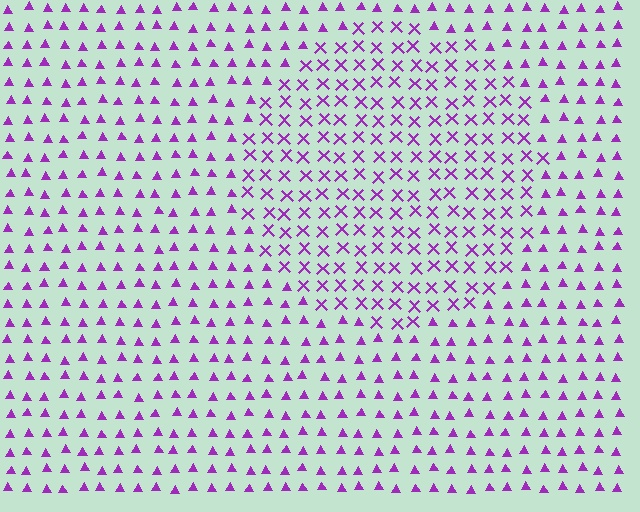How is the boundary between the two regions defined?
The boundary is defined by a change in element shape: X marks inside vs. triangles outside. All elements share the same color and spacing.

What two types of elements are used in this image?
The image uses X marks inside the circle region and triangles outside it.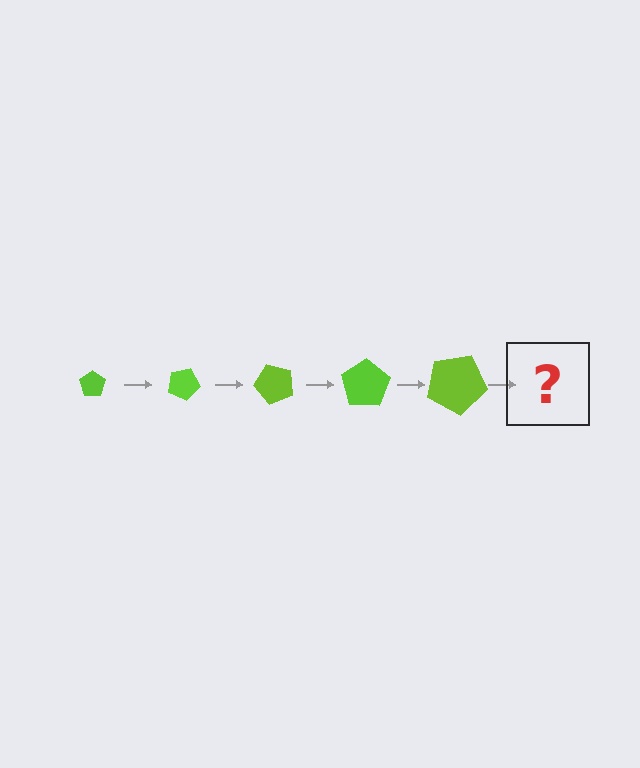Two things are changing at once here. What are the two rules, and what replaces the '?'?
The two rules are that the pentagon grows larger each step and it rotates 25 degrees each step. The '?' should be a pentagon, larger than the previous one and rotated 125 degrees from the start.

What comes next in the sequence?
The next element should be a pentagon, larger than the previous one and rotated 125 degrees from the start.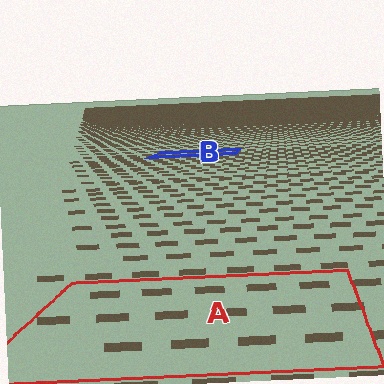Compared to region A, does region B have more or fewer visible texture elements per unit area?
Region B has more texture elements per unit area — they are packed more densely because it is farther away.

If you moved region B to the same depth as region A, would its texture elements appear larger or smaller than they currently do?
They would appear larger. At a closer depth, the same texture elements are projected at a bigger on-screen size.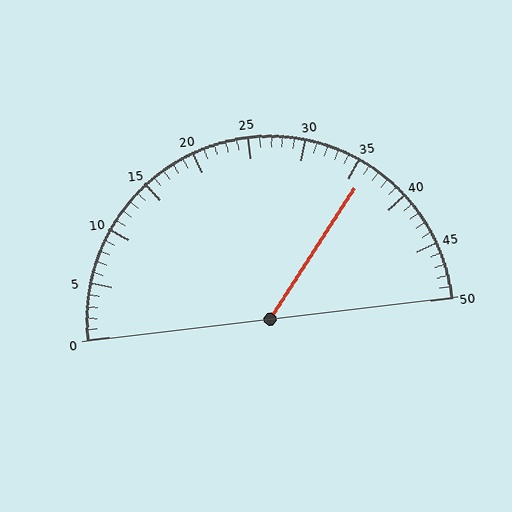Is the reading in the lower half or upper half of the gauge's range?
The reading is in the upper half of the range (0 to 50).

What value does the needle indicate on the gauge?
The needle indicates approximately 36.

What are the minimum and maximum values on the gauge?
The gauge ranges from 0 to 50.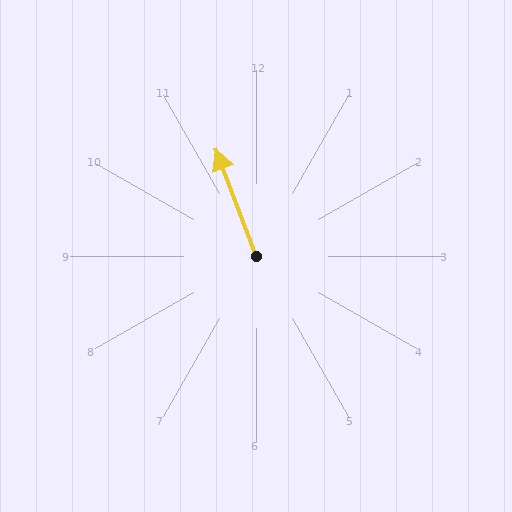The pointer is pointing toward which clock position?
Roughly 11 o'clock.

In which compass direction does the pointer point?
North.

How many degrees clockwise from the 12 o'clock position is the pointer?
Approximately 339 degrees.